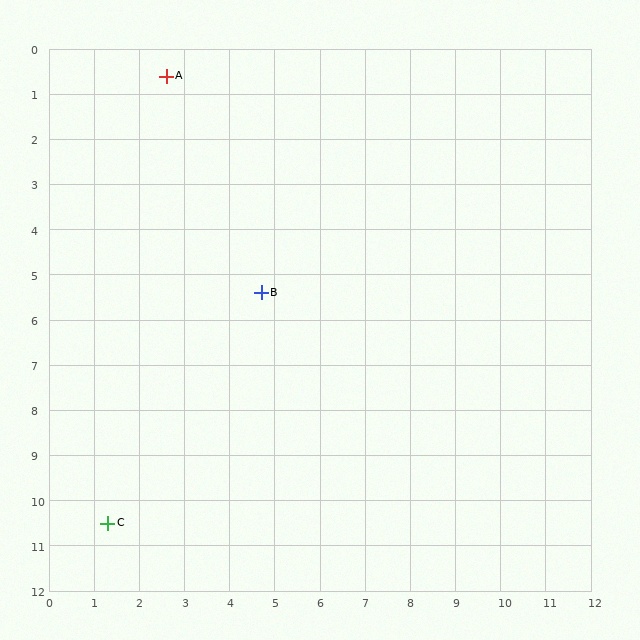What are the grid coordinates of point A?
Point A is at approximately (2.6, 0.6).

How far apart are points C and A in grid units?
Points C and A are about 10.0 grid units apart.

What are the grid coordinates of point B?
Point B is at approximately (4.7, 5.4).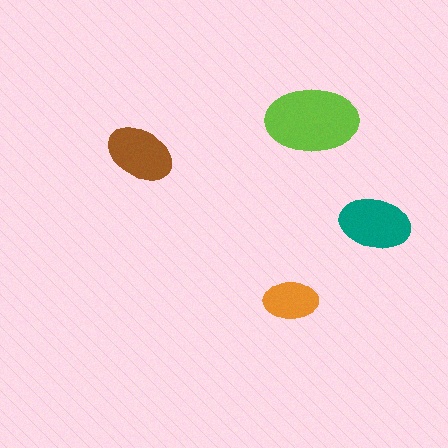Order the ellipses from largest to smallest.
the lime one, the teal one, the brown one, the orange one.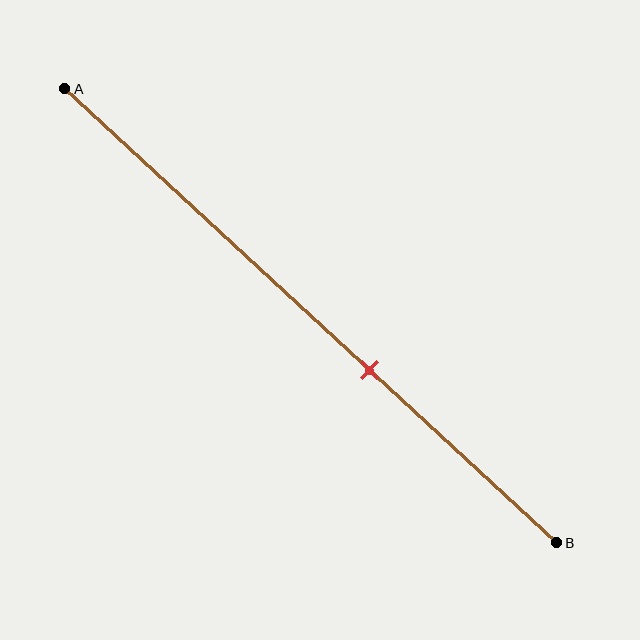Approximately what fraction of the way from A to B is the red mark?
The red mark is approximately 60% of the way from A to B.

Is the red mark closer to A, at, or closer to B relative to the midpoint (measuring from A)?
The red mark is closer to point B than the midpoint of segment AB.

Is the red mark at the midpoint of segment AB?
No, the mark is at about 60% from A, not at the 50% midpoint.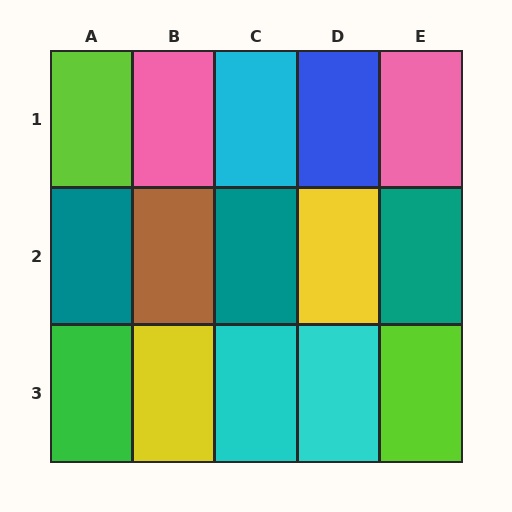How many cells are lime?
2 cells are lime.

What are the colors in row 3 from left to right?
Green, yellow, cyan, cyan, lime.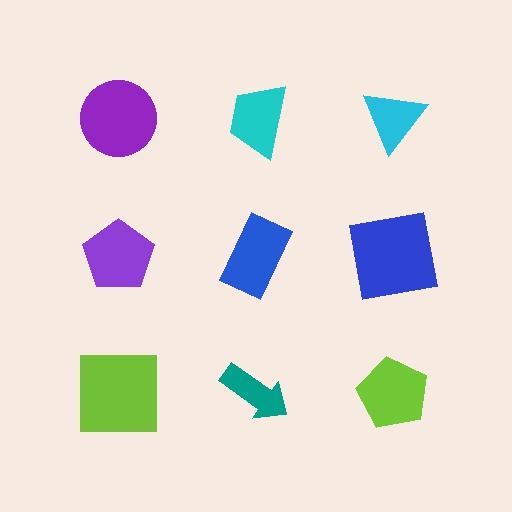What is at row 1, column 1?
A purple circle.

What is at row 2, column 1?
A purple pentagon.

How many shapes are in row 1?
3 shapes.